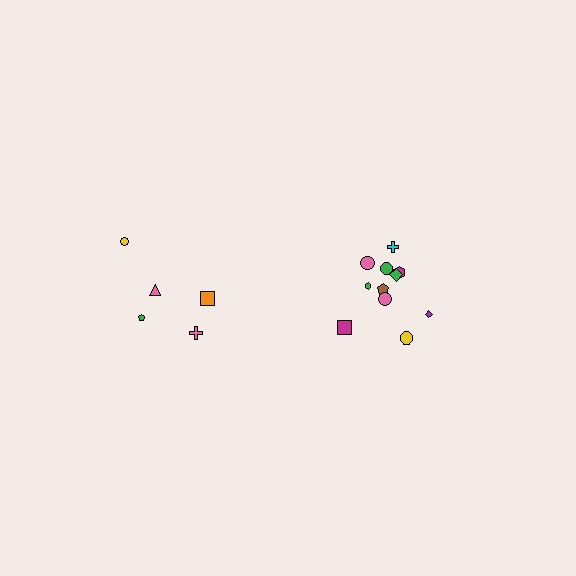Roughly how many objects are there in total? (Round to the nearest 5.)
Roughly 15 objects in total.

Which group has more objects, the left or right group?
The right group.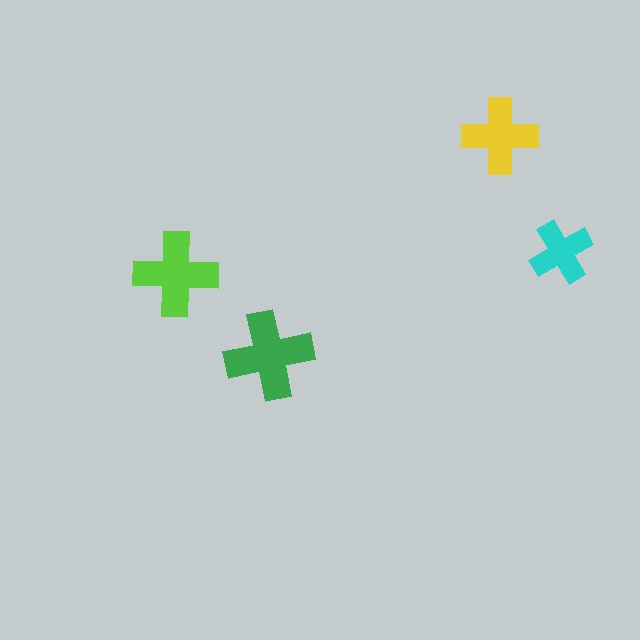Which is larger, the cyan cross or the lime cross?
The lime one.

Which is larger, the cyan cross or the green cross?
The green one.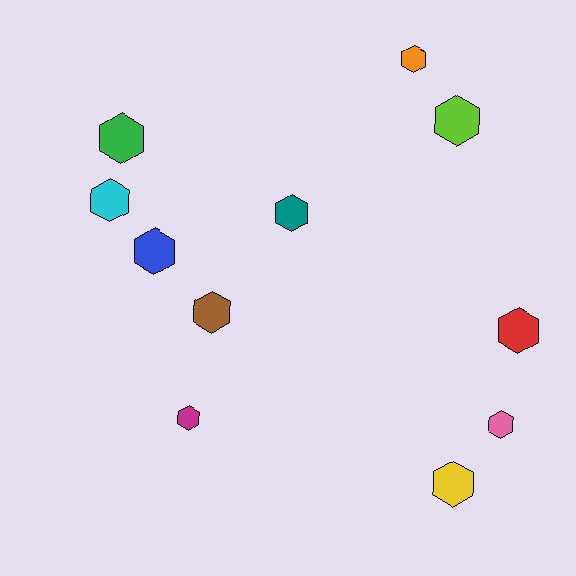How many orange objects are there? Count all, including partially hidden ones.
There is 1 orange object.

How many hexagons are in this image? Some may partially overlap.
There are 11 hexagons.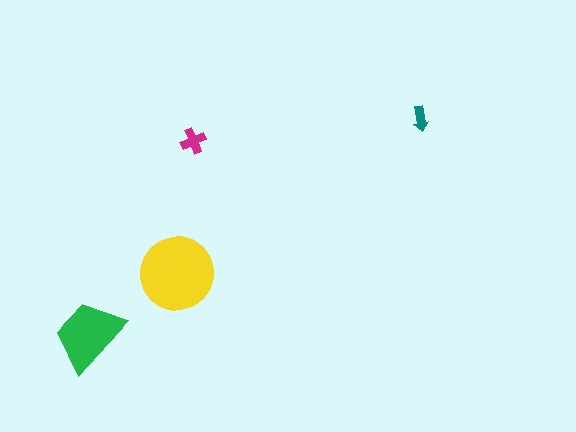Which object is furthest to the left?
The green trapezoid is leftmost.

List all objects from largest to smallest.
The yellow circle, the green trapezoid, the magenta cross, the teal arrow.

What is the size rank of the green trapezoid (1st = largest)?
2nd.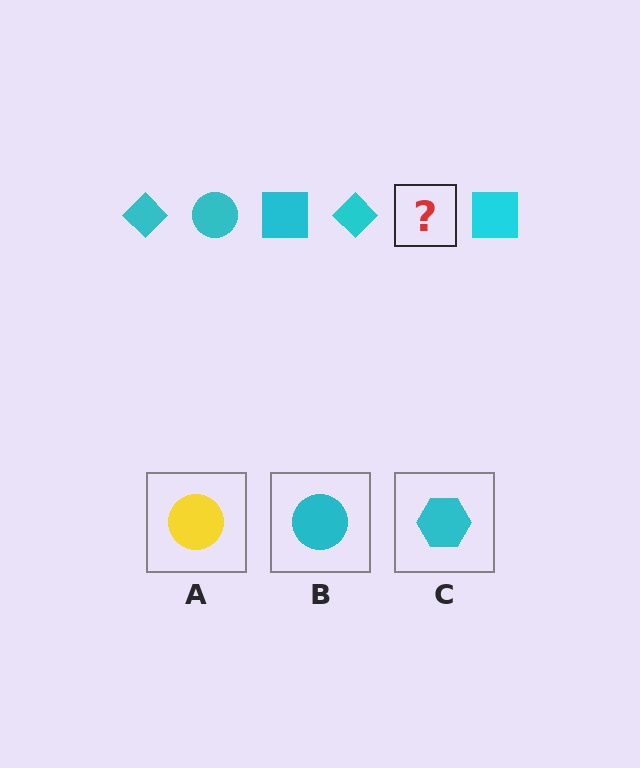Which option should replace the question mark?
Option B.